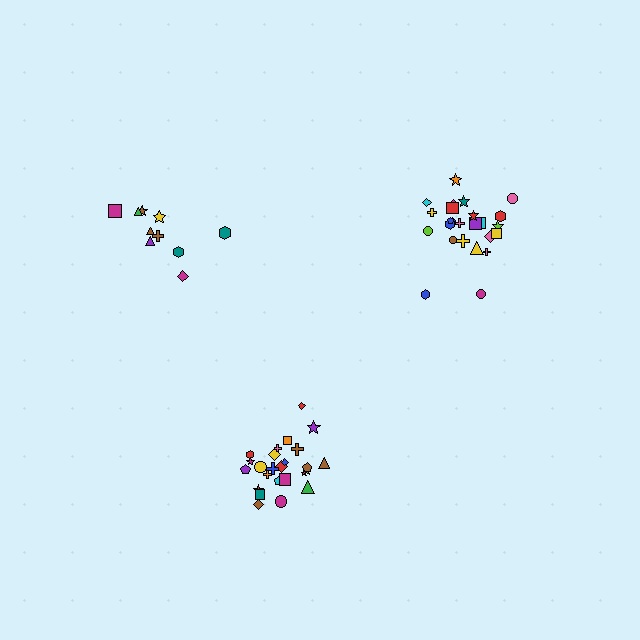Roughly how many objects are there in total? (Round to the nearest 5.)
Roughly 60 objects in total.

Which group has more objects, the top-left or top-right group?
The top-right group.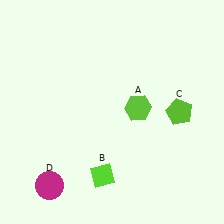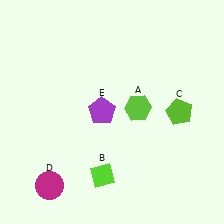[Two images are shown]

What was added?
A purple pentagon (E) was added in Image 2.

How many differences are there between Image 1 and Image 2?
There is 1 difference between the two images.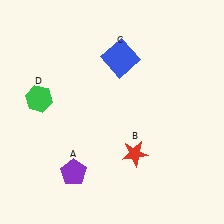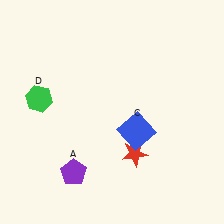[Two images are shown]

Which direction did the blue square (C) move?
The blue square (C) moved down.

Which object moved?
The blue square (C) moved down.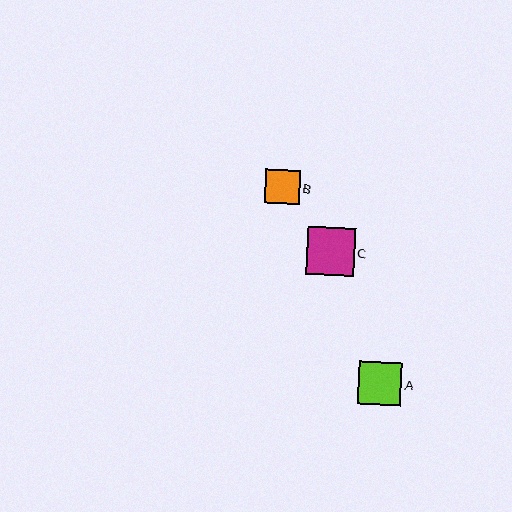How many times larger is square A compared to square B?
Square A is approximately 1.3 times the size of square B.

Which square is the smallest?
Square B is the smallest with a size of approximately 34 pixels.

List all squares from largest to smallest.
From largest to smallest: C, A, B.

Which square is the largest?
Square C is the largest with a size of approximately 48 pixels.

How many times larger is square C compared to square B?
Square C is approximately 1.4 times the size of square B.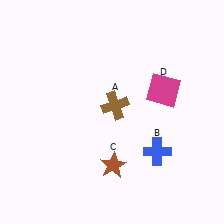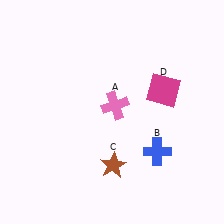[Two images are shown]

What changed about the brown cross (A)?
In Image 1, A is brown. In Image 2, it changed to pink.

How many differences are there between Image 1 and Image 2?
There is 1 difference between the two images.